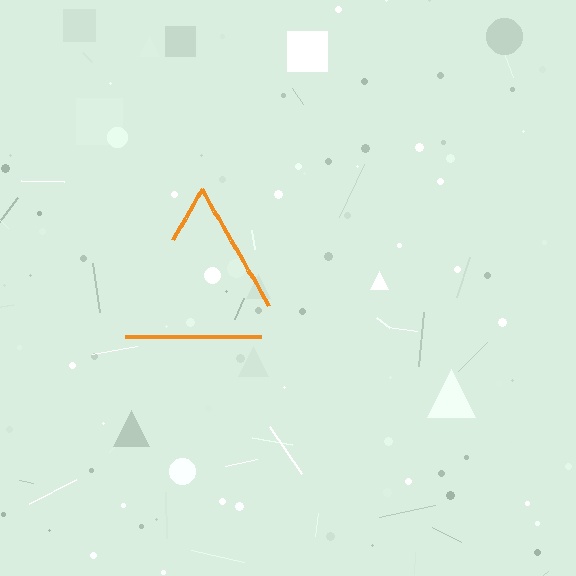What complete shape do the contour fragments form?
The contour fragments form a triangle.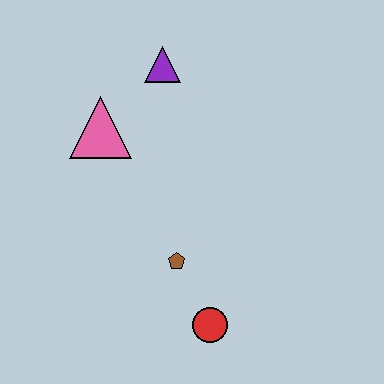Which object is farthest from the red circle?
The purple triangle is farthest from the red circle.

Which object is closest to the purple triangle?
The pink triangle is closest to the purple triangle.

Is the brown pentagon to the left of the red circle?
Yes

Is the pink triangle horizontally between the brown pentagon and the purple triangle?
No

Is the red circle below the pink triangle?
Yes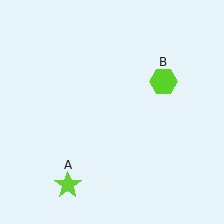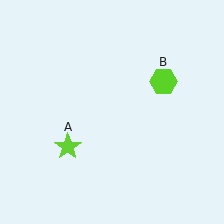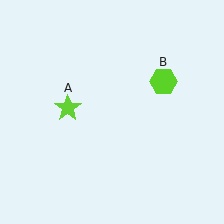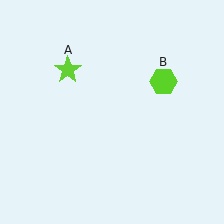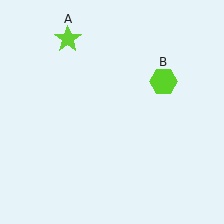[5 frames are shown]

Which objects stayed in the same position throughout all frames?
Lime hexagon (object B) remained stationary.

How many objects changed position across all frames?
1 object changed position: lime star (object A).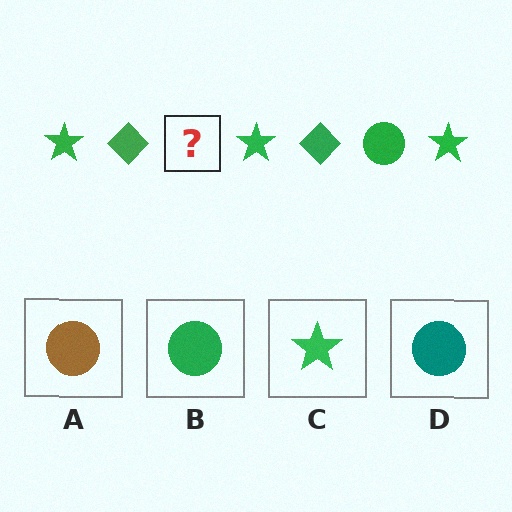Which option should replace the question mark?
Option B.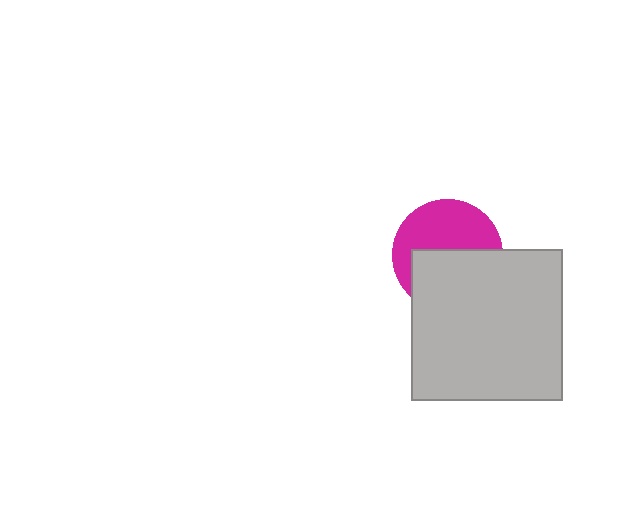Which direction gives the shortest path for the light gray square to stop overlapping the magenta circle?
Moving down gives the shortest separation.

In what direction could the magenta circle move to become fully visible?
The magenta circle could move up. That would shift it out from behind the light gray square entirely.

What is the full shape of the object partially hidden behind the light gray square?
The partially hidden object is a magenta circle.